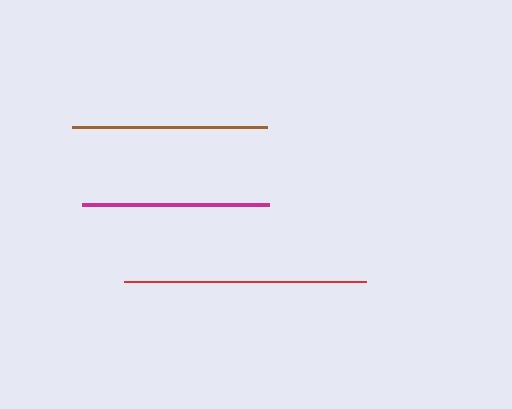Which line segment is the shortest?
The magenta line is the shortest at approximately 187 pixels.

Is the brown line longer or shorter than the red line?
The red line is longer than the brown line.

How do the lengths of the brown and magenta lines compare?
The brown and magenta lines are approximately the same length.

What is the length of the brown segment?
The brown segment is approximately 195 pixels long.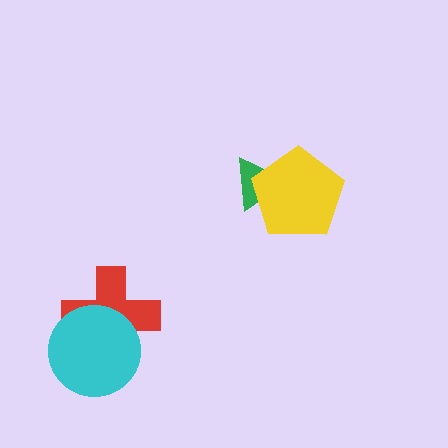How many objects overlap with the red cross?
1 object overlaps with the red cross.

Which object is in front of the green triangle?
The yellow pentagon is in front of the green triangle.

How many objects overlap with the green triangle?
1 object overlaps with the green triangle.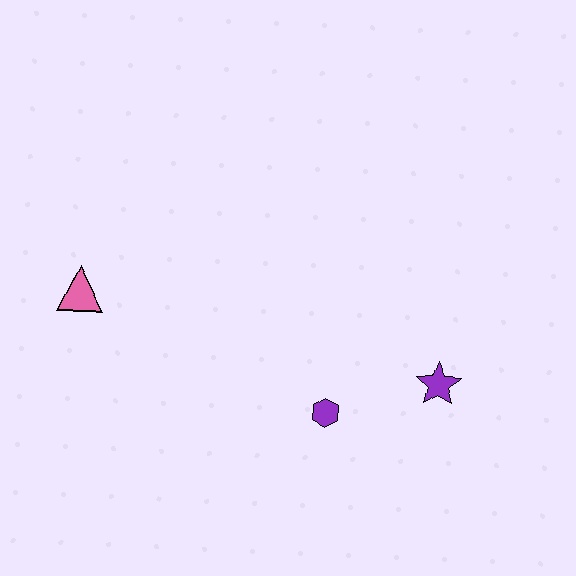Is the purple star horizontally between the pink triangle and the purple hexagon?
No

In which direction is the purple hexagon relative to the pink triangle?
The purple hexagon is to the right of the pink triangle.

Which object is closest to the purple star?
The purple hexagon is closest to the purple star.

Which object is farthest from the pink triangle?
The purple star is farthest from the pink triangle.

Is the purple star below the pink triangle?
Yes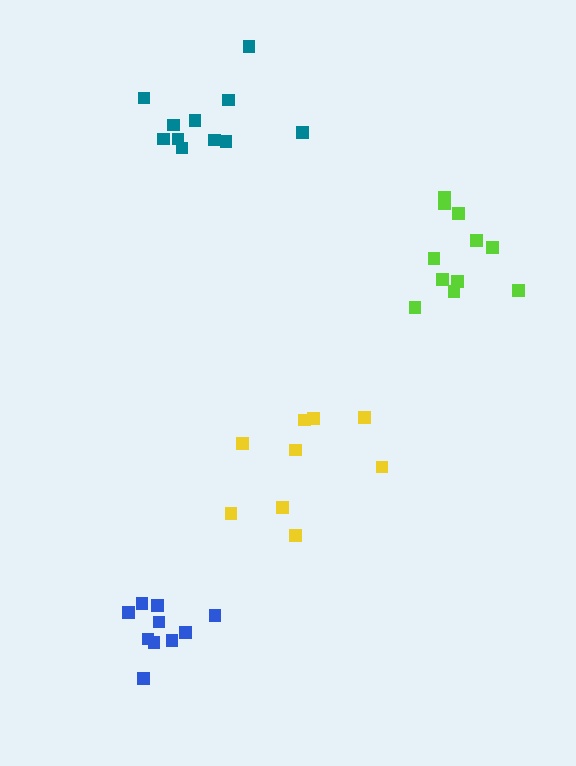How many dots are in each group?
Group 1: 9 dots, Group 2: 10 dots, Group 3: 11 dots, Group 4: 11 dots (41 total).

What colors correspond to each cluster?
The clusters are colored: yellow, blue, teal, lime.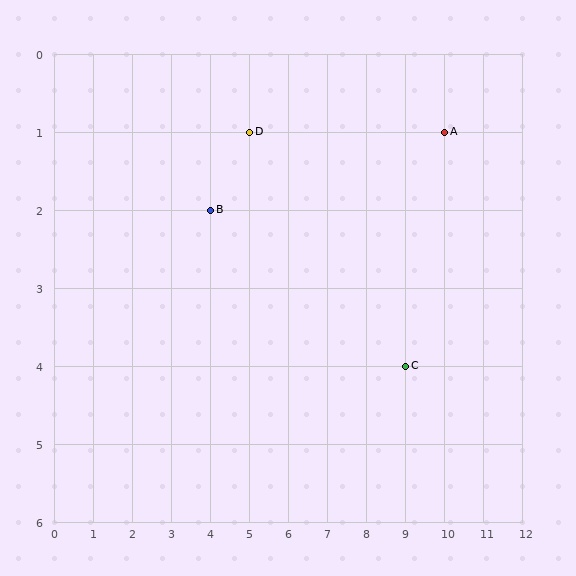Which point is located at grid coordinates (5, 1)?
Point D is at (5, 1).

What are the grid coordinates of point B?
Point B is at grid coordinates (4, 2).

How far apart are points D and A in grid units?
Points D and A are 5 columns apart.